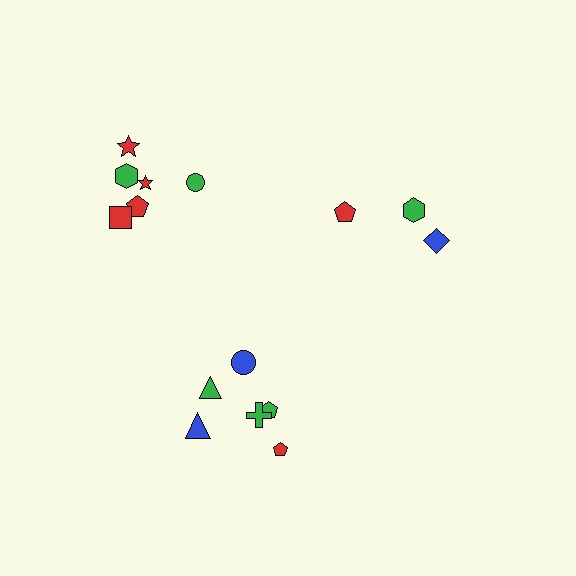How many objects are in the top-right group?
There are 3 objects.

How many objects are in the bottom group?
There are 6 objects.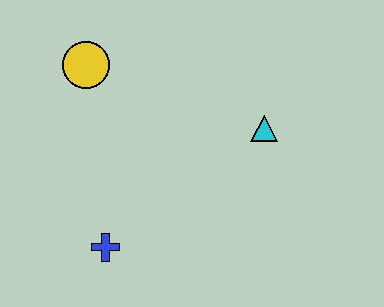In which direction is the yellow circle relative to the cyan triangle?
The yellow circle is to the left of the cyan triangle.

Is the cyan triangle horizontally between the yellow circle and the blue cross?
No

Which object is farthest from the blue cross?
The cyan triangle is farthest from the blue cross.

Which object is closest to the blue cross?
The yellow circle is closest to the blue cross.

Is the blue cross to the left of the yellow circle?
No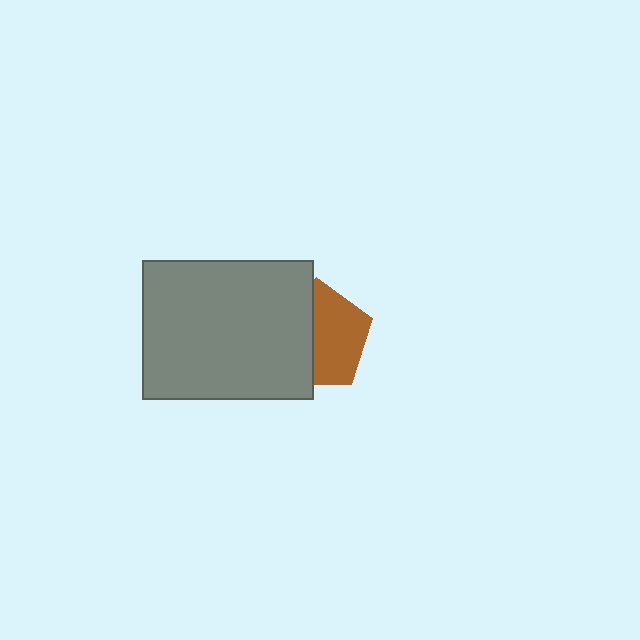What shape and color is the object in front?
The object in front is a gray rectangle.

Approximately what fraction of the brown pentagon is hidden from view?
Roughly 46% of the brown pentagon is hidden behind the gray rectangle.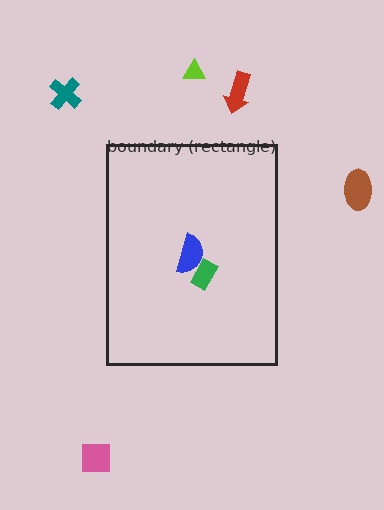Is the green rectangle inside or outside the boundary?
Inside.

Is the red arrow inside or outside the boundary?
Outside.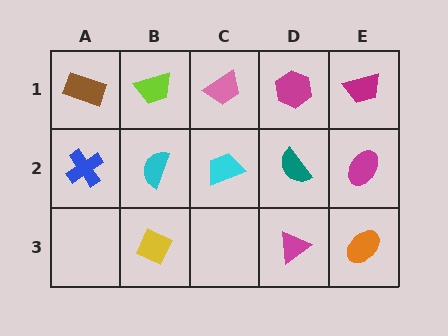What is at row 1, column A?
A brown rectangle.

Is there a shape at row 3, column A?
No, that cell is empty.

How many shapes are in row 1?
5 shapes.